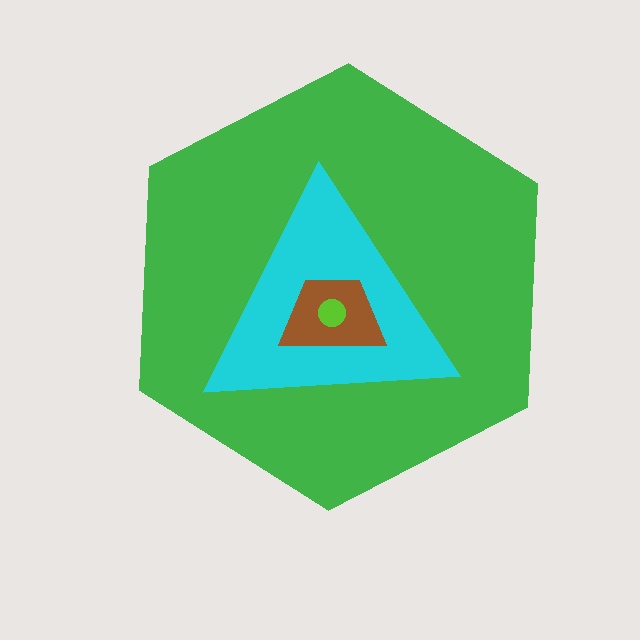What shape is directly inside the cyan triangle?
The brown trapezoid.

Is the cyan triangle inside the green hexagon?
Yes.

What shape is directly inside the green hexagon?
The cyan triangle.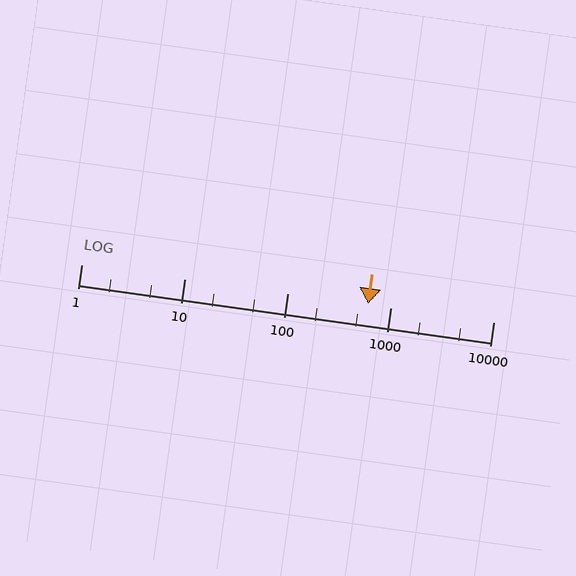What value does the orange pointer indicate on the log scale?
The pointer indicates approximately 610.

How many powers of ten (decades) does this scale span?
The scale spans 4 decades, from 1 to 10000.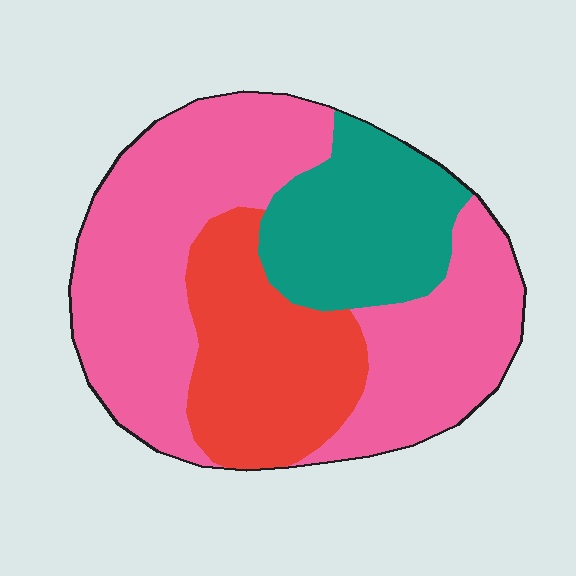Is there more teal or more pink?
Pink.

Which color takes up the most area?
Pink, at roughly 55%.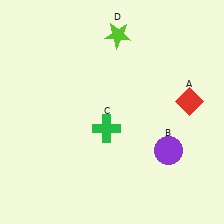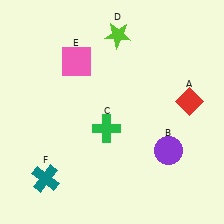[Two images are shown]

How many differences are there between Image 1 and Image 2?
There are 2 differences between the two images.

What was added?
A pink square (E), a teal cross (F) were added in Image 2.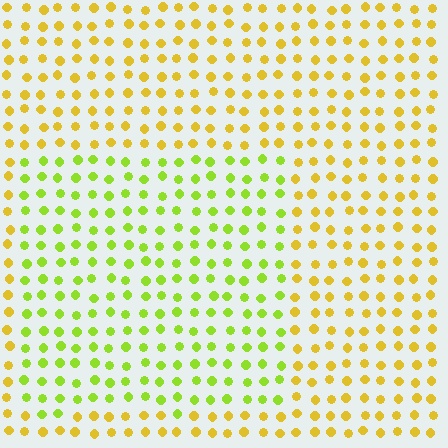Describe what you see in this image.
The image is filled with small yellow elements in a uniform arrangement. A rectangle-shaped region is visible where the elements are tinted to a slightly different hue, forming a subtle color boundary.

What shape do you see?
I see a rectangle.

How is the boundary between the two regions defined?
The boundary is defined purely by a slight shift in hue (about 38 degrees). Spacing, size, and orientation are identical on both sides.